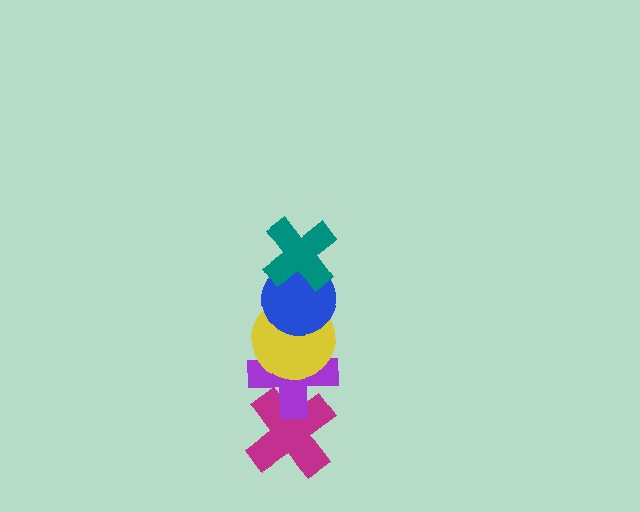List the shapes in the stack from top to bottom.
From top to bottom: the teal cross, the blue circle, the yellow circle, the purple cross, the magenta cross.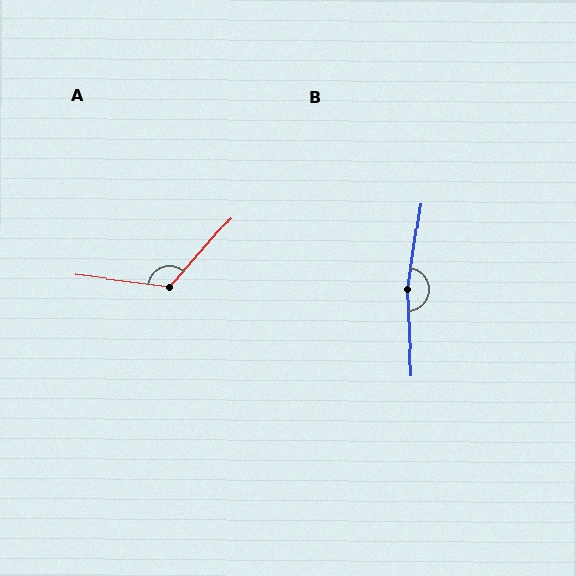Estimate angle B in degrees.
Approximately 168 degrees.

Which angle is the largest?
B, at approximately 168 degrees.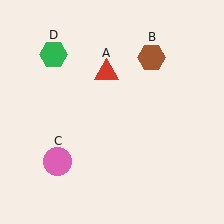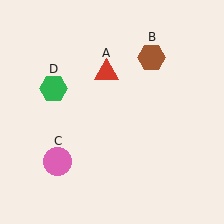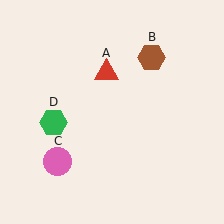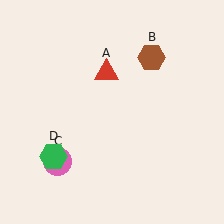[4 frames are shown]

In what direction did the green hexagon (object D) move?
The green hexagon (object D) moved down.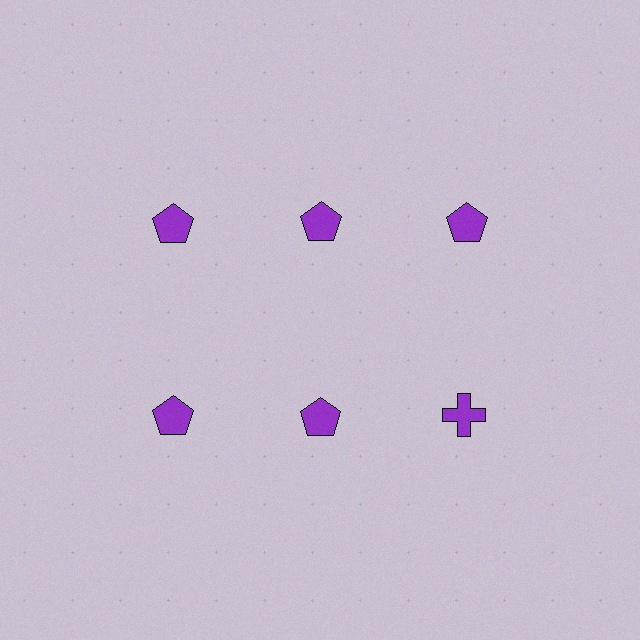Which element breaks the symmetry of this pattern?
The purple cross in the second row, center column breaks the symmetry. All other shapes are purple pentagons.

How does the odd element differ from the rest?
It has a different shape: cross instead of pentagon.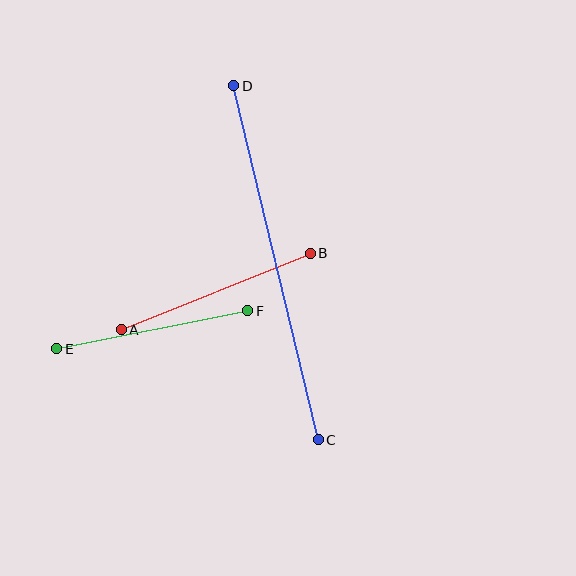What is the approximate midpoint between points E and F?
The midpoint is at approximately (152, 330) pixels.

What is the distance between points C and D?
The distance is approximately 364 pixels.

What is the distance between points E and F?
The distance is approximately 195 pixels.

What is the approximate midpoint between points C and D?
The midpoint is at approximately (276, 263) pixels.